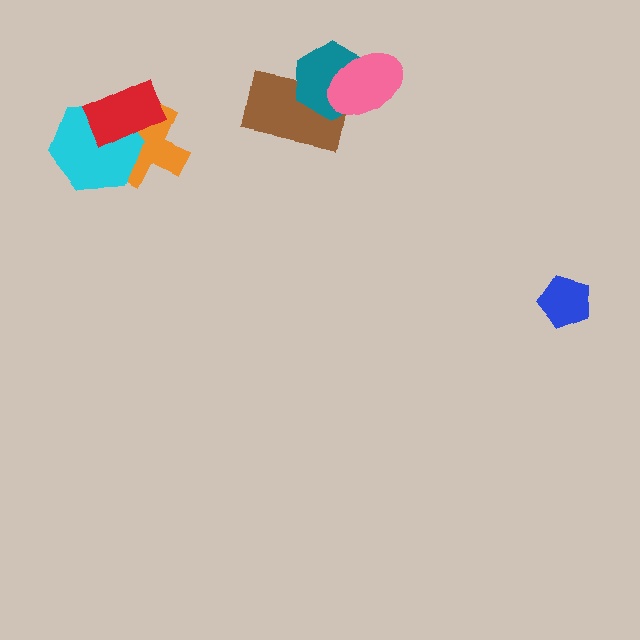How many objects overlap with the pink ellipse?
2 objects overlap with the pink ellipse.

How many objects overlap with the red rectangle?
2 objects overlap with the red rectangle.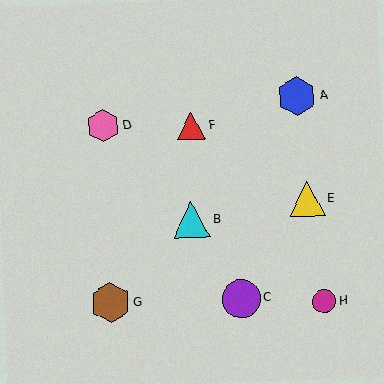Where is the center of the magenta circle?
The center of the magenta circle is at (324, 301).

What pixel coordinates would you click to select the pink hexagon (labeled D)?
Click at (103, 126) to select the pink hexagon D.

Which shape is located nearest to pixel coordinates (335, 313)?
The magenta circle (labeled H) at (324, 301) is nearest to that location.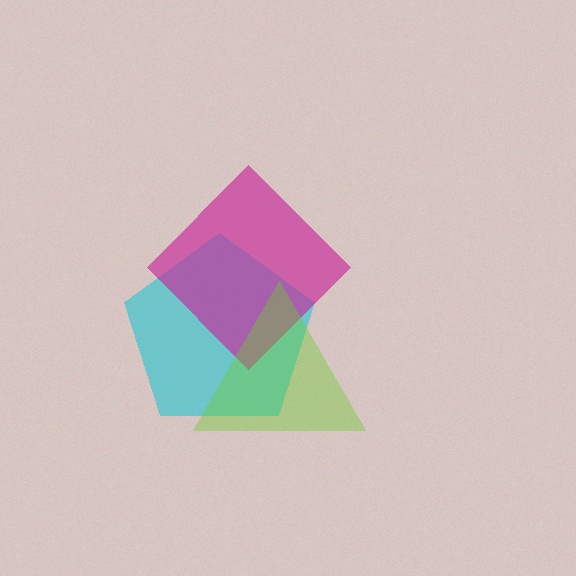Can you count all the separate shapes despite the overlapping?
Yes, there are 3 separate shapes.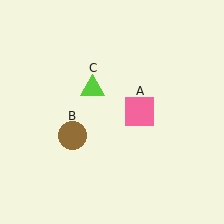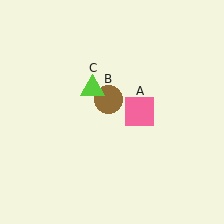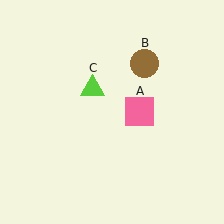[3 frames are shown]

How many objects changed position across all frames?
1 object changed position: brown circle (object B).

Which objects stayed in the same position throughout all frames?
Pink square (object A) and lime triangle (object C) remained stationary.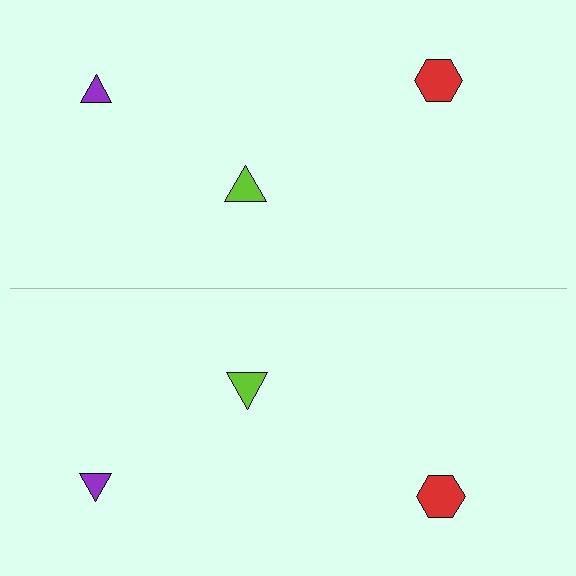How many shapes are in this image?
There are 6 shapes in this image.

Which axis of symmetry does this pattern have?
The pattern has a horizontal axis of symmetry running through the center of the image.